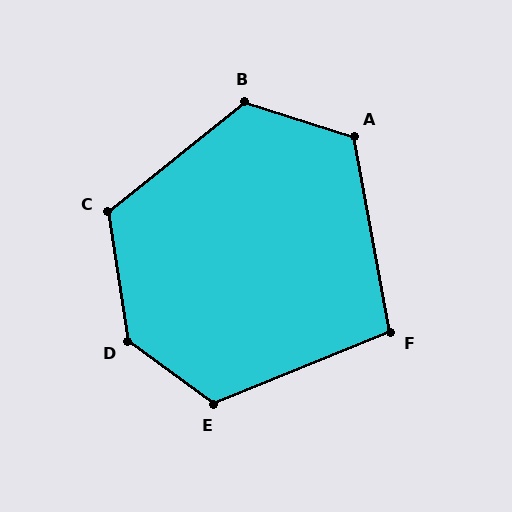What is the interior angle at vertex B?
Approximately 124 degrees (obtuse).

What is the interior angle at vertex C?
Approximately 120 degrees (obtuse).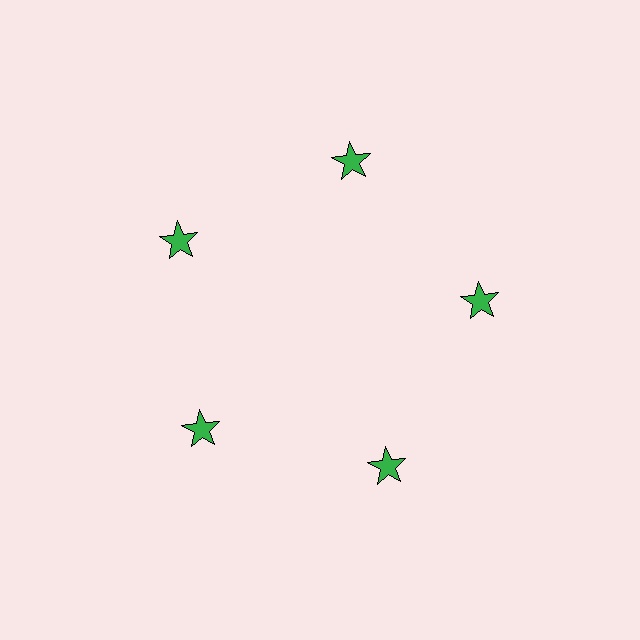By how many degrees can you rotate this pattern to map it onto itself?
The pattern maps onto itself every 72 degrees of rotation.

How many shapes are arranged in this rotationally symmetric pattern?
There are 5 shapes, arranged in 5 groups of 1.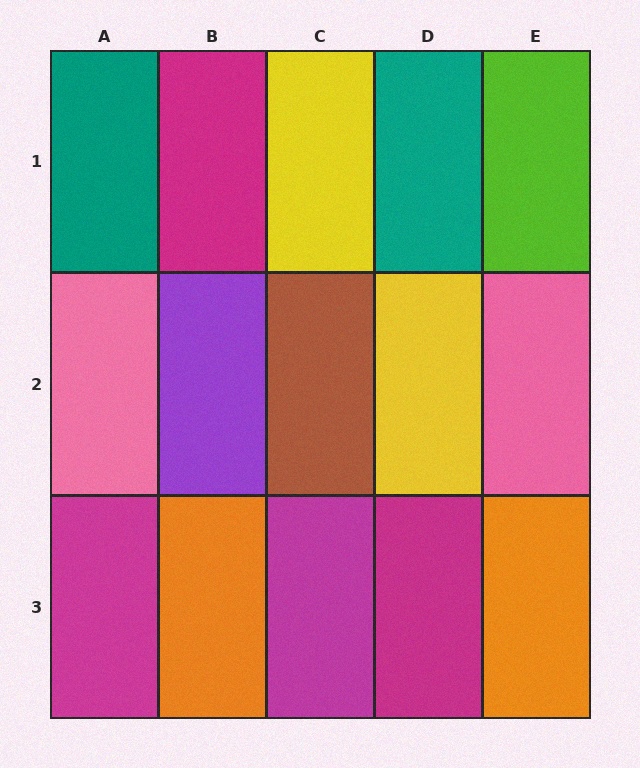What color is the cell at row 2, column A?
Pink.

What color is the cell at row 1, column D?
Teal.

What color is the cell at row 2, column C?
Brown.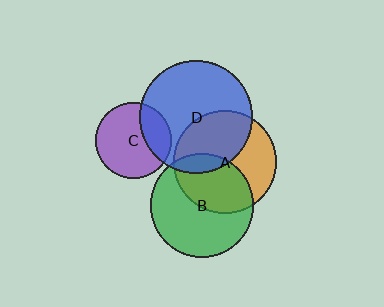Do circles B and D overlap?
Yes.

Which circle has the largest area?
Circle D (blue).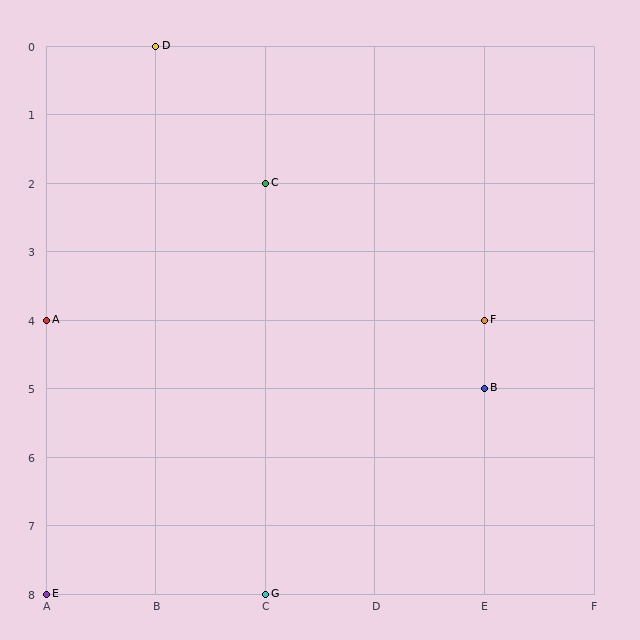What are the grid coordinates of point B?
Point B is at grid coordinates (E, 5).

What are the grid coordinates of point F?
Point F is at grid coordinates (E, 4).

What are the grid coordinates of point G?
Point G is at grid coordinates (C, 8).